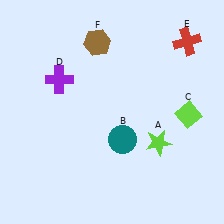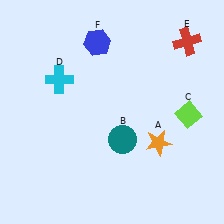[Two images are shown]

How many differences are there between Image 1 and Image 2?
There are 3 differences between the two images.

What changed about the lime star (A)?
In Image 1, A is lime. In Image 2, it changed to orange.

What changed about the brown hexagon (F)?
In Image 1, F is brown. In Image 2, it changed to blue.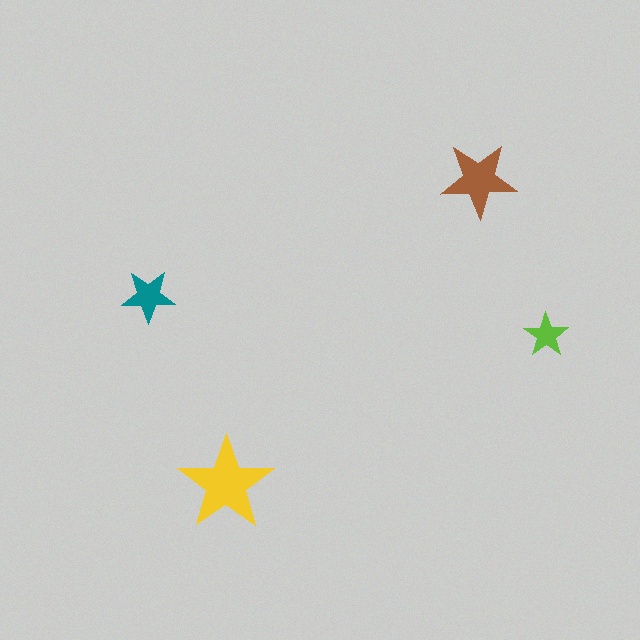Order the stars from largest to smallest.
the yellow one, the brown one, the teal one, the lime one.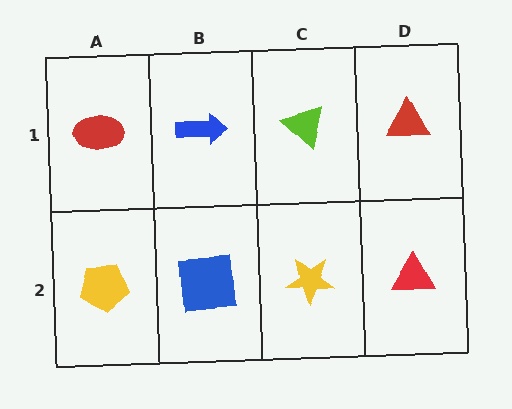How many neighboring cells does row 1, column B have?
3.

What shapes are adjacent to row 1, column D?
A red triangle (row 2, column D), a lime triangle (row 1, column C).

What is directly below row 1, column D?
A red triangle.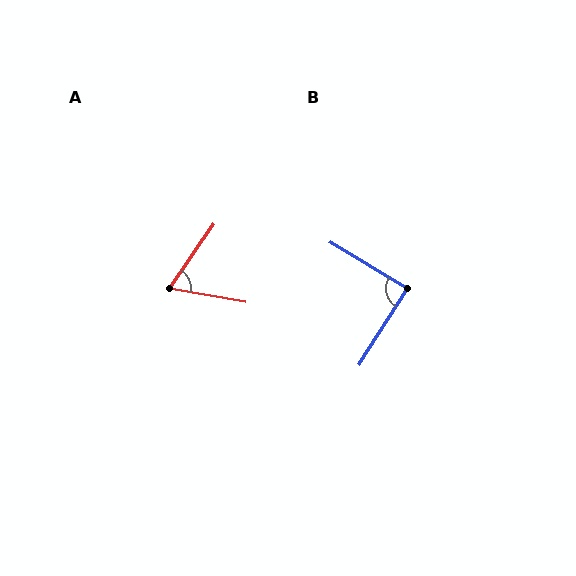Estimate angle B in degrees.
Approximately 88 degrees.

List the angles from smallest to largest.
A (66°), B (88°).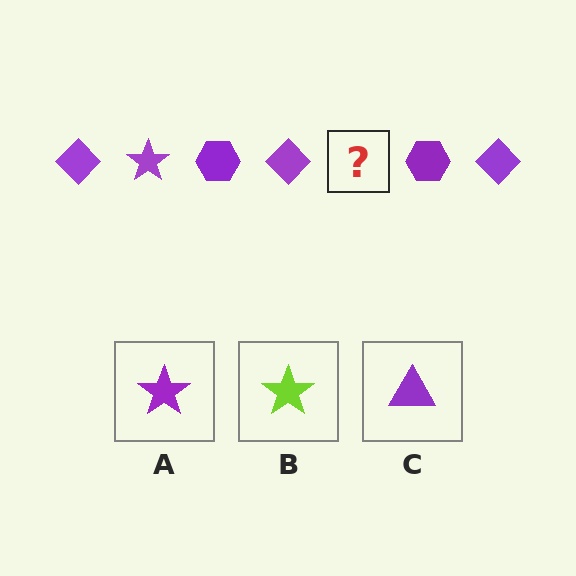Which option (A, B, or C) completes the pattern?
A.